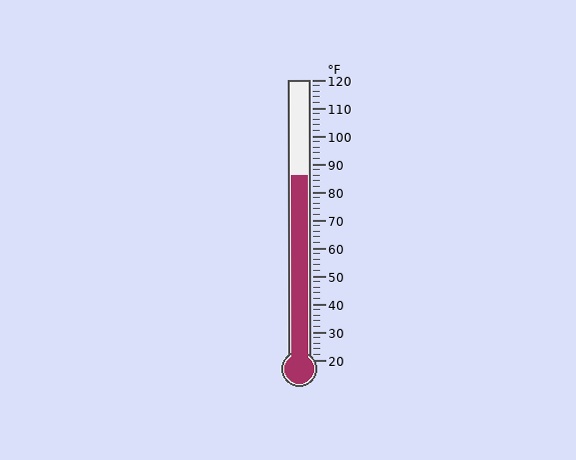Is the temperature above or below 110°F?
The temperature is below 110°F.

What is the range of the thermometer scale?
The thermometer scale ranges from 20°F to 120°F.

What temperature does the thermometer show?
The thermometer shows approximately 86°F.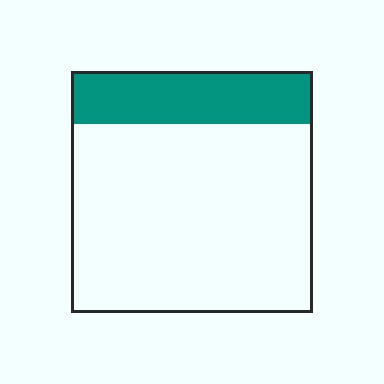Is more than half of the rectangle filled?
No.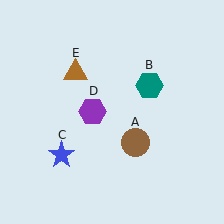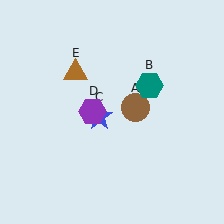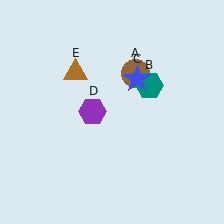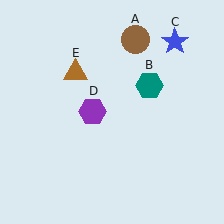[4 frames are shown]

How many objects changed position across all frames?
2 objects changed position: brown circle (object A), blue star (object C).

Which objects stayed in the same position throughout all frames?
Teal hexagon (object B) and purple hexagon (object D) and brown triangle (object E) remained stationary.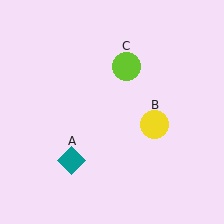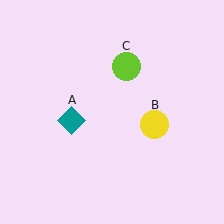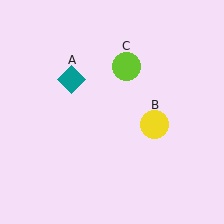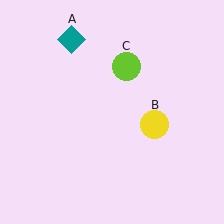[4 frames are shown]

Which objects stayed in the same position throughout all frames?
Yellow circle (object B) and lime circle (object C) remained stationary.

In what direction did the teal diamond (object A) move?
The teal diamond (object A) moved up.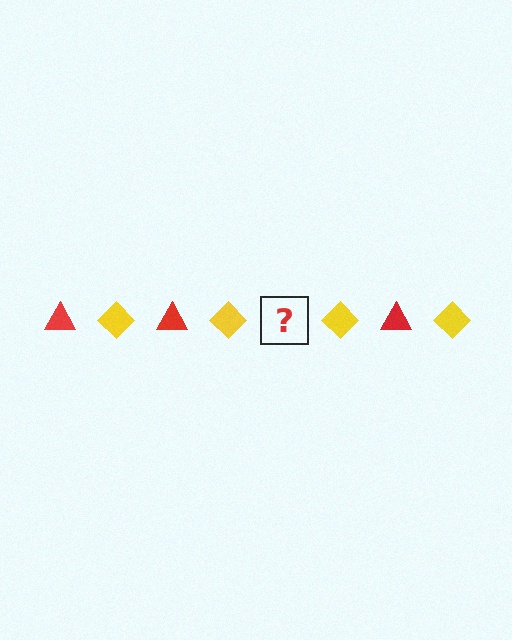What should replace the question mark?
The question mark should be replaced with a red triangle.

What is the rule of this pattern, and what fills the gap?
The rule is that the pattern alternates between red triangle and yellow diamond. The gap should be filled with a red triangle.